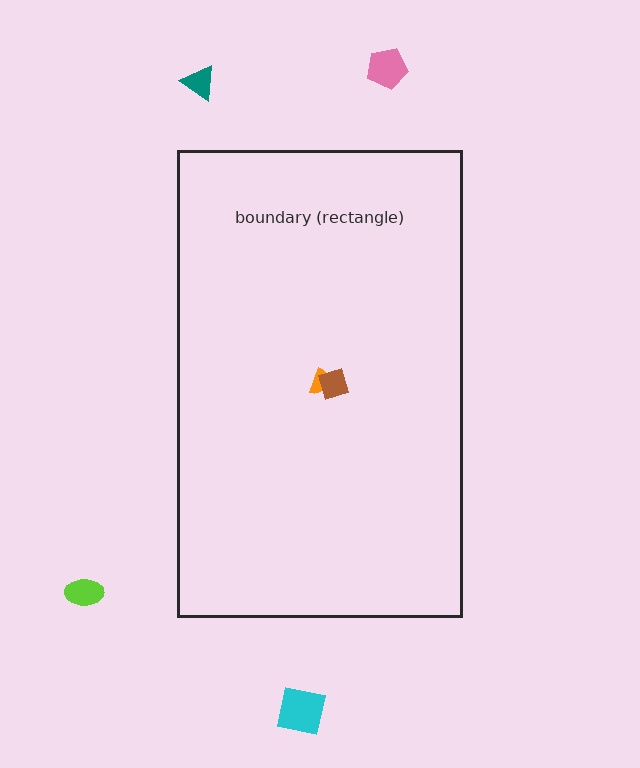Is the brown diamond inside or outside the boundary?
Inside.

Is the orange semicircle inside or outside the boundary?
Inside.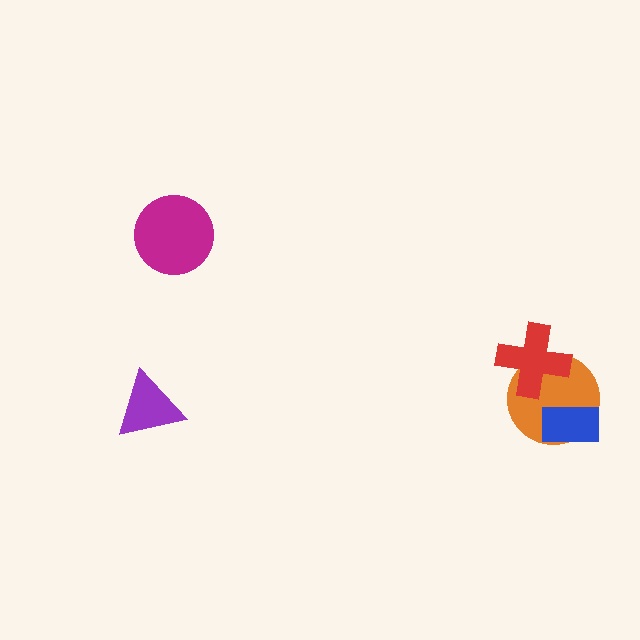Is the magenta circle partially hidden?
No, no other shape covers it.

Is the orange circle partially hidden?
Yes, it is partially covered by another shape.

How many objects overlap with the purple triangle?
0 objects overlap with the purple triangle.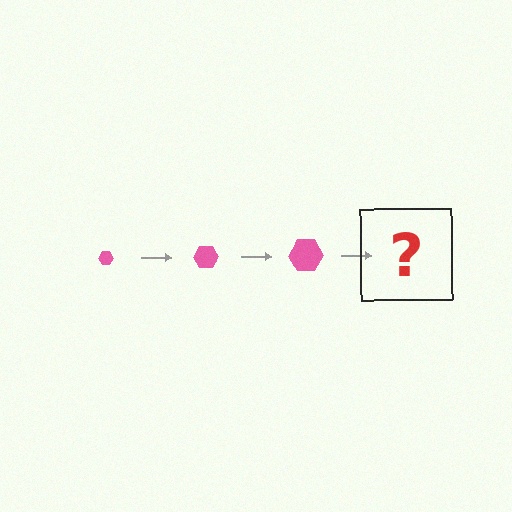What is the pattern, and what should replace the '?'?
The pattern is that the hexagon gets progressively larger each step. The '?' should be a pink hexagon, larger than the previous one.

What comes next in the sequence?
The next element should be a pink hexagon, larger than the previous one.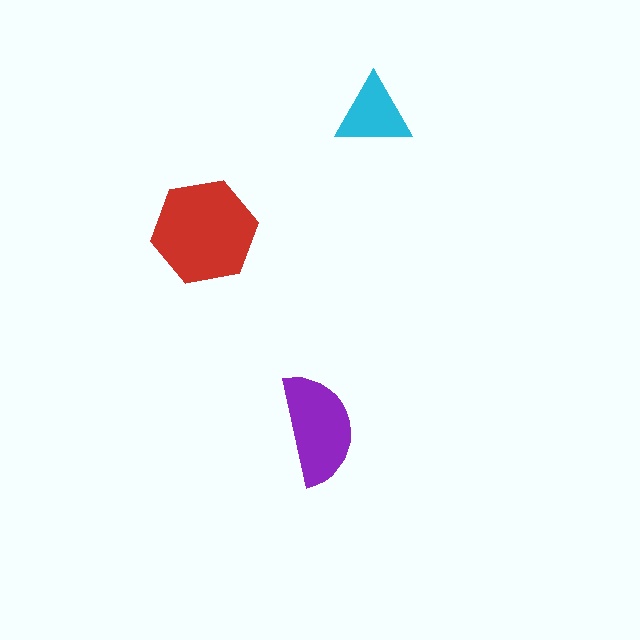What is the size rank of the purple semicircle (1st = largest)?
2nd.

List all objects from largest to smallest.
The red hexagon, the purple semicircle, the cyan triangle.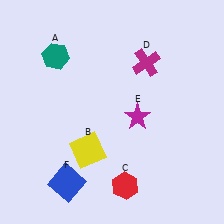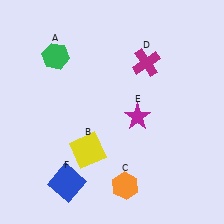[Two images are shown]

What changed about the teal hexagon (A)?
In Image 1, A is teal. In Image 2, it changed to green.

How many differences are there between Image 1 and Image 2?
There are 2 differences between the two images.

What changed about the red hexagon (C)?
In Image 1, C is red. In Image 2, it changed to orange.